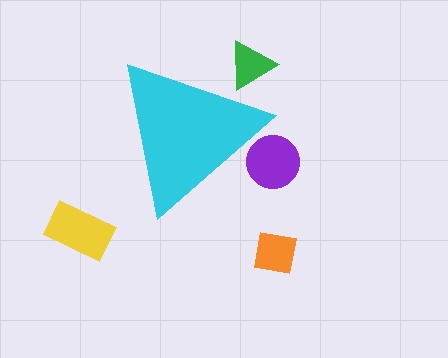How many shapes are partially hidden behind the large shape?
2 shapes are partially hidden.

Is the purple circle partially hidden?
Yes, the purple circle is partially hidden behind the cyan triangle.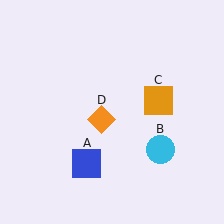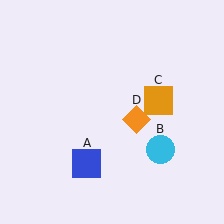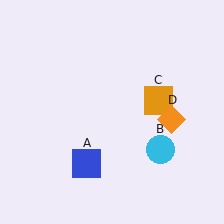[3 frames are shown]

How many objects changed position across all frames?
1 object changed position: orange diamond (object D).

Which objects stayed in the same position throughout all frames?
Blue square (object A) and cyan circle (object B) and orange square (object C) remained stationary.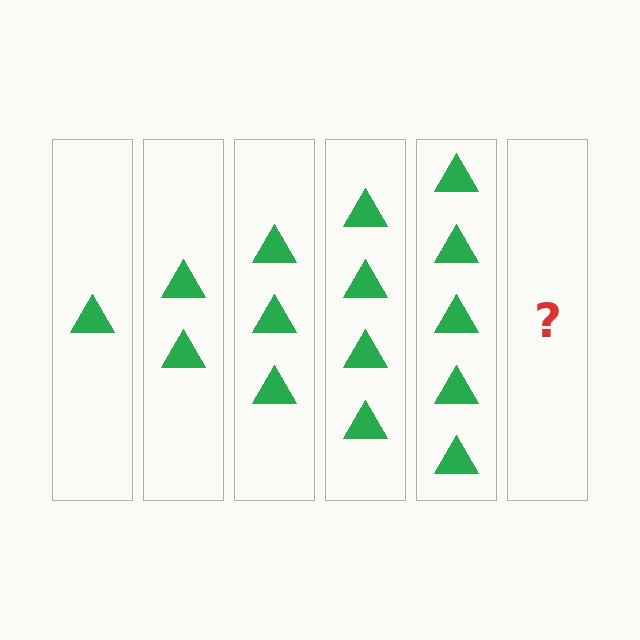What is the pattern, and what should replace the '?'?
The pattern is that each step adds one more triangle. The '?' should be 6 triangles.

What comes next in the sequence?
The next element should be 6 triangles.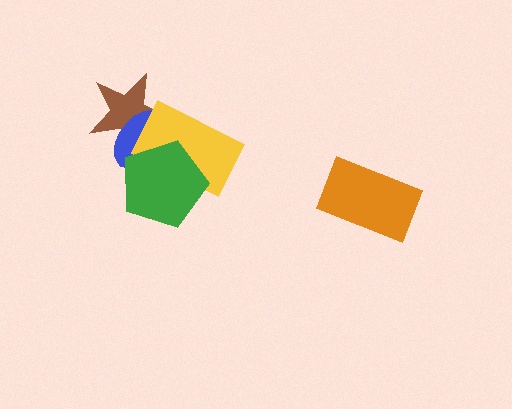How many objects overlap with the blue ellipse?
3 objects overlap with the blue ellipse.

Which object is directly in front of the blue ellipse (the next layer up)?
The yellow rectangle is directly in front of the blue ellipse.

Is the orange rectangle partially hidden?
No, no other shape covers it.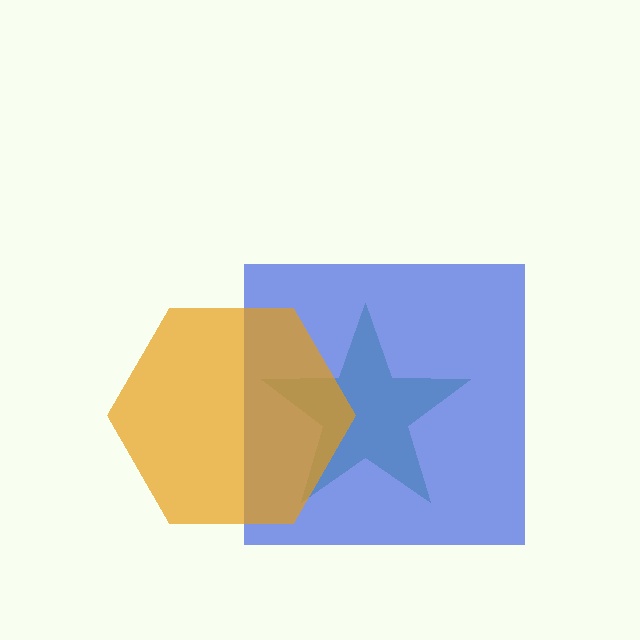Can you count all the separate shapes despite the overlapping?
Yes, there are 3 separate shapes.